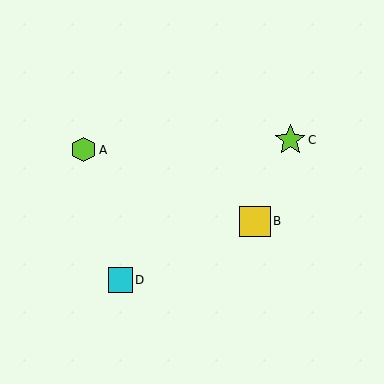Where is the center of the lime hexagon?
The center of the lime hexagon is at (84, 150).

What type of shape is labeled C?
Shape C is a lime star.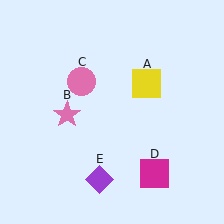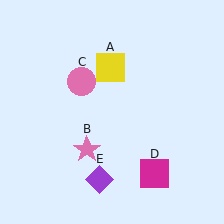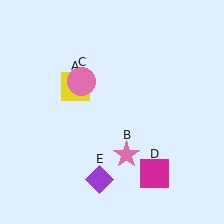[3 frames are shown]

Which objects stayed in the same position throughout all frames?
Pink circle (object C) and magenta square (object D) and purple diamond (object E) remained stationary.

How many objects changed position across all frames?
2 objects changed position: yellow square (object A), pink star (object B).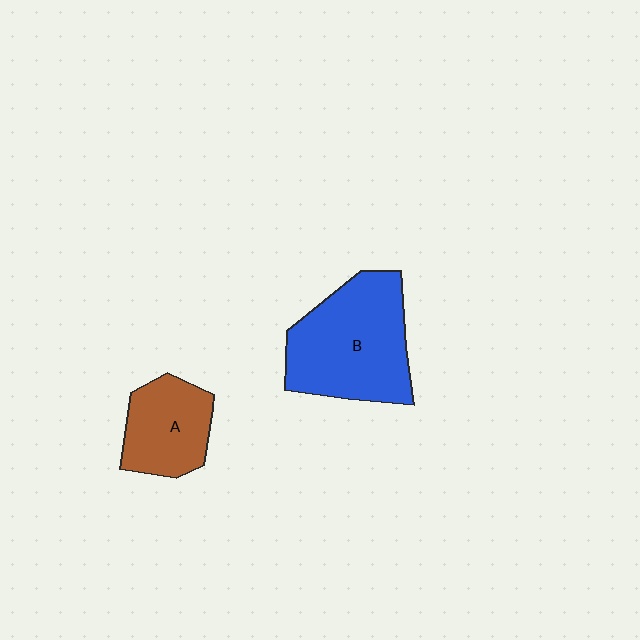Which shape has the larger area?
Shape B (blue).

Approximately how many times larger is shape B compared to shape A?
Approximately 1.7 times.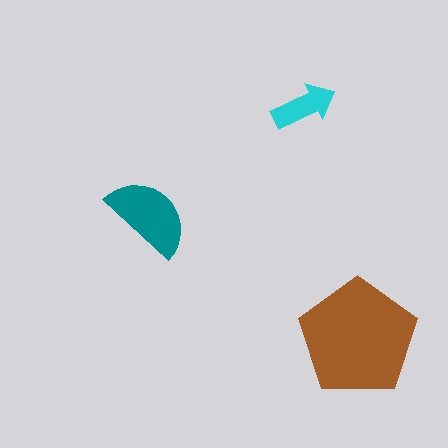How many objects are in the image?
There are 3 objects in the image.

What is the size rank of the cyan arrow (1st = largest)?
3rd.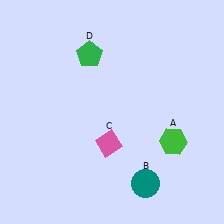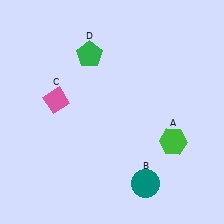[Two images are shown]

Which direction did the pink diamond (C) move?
The pink diamond (C) moved left.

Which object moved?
The pink diamond (C) moved left.